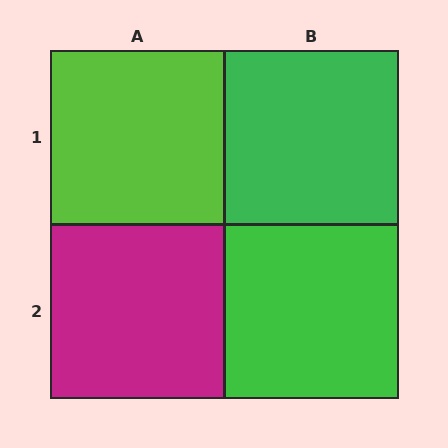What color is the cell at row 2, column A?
Magenta.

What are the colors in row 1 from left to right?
Lime, green.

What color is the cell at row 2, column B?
Green.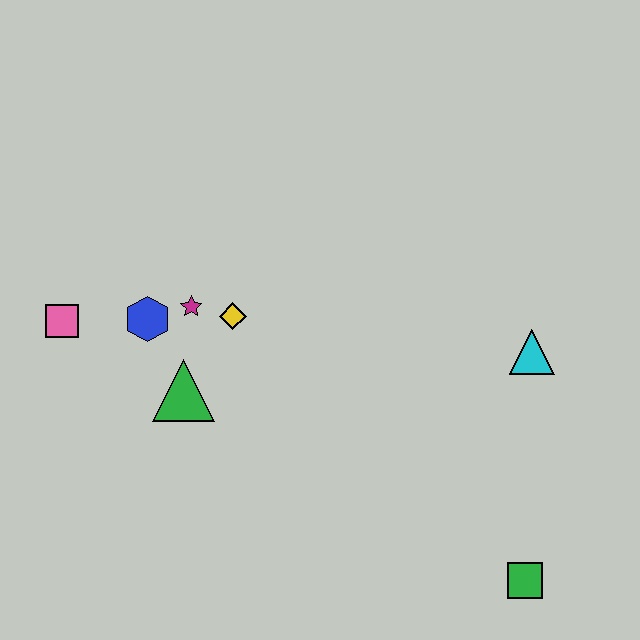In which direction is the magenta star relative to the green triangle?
The magenta star is above the green triangle.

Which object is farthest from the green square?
The pink square is farthest from the green square.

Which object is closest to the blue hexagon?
The magenta star is closest to the blue hexagon.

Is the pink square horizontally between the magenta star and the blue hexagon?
No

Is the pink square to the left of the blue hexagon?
Yes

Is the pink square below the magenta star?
Yes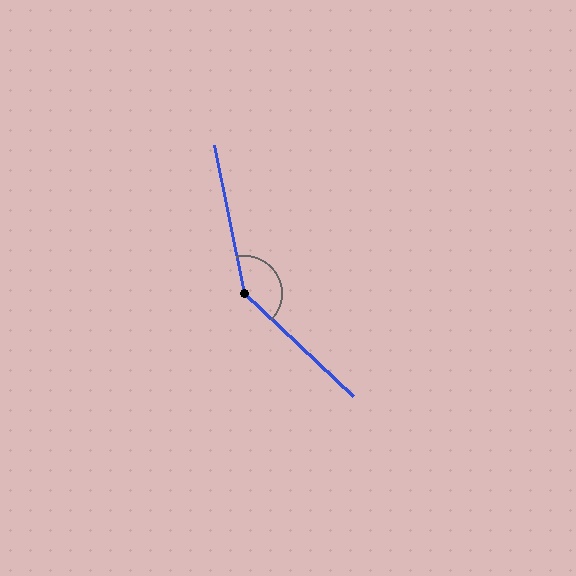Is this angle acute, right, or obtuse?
It is obtuse.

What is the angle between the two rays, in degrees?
Approximately 145 degrees.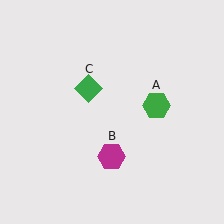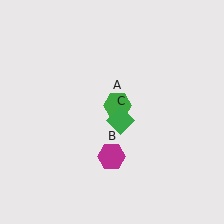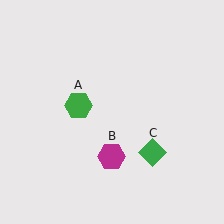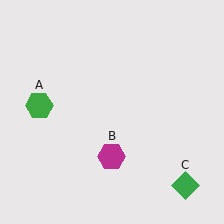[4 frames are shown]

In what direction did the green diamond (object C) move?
The green diamond (object C) moved down and to the right.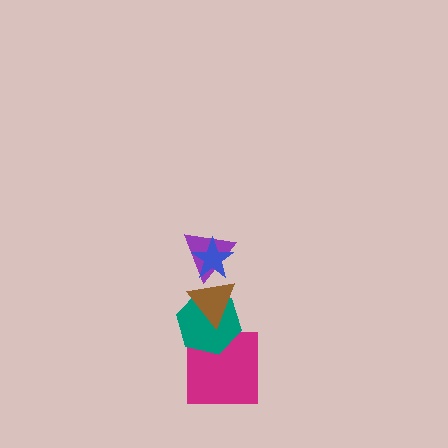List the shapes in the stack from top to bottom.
From top to bottom: the blue star, the purple triangle, the brown triangle, the teal hexagon, the magenta square.